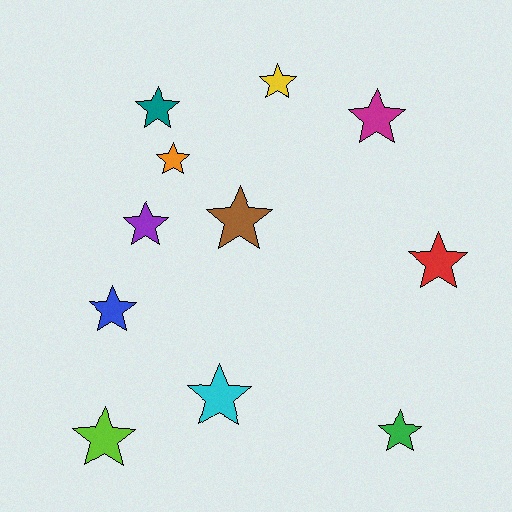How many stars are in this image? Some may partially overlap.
There are 11 stars.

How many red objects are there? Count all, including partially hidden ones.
There is 1 red object.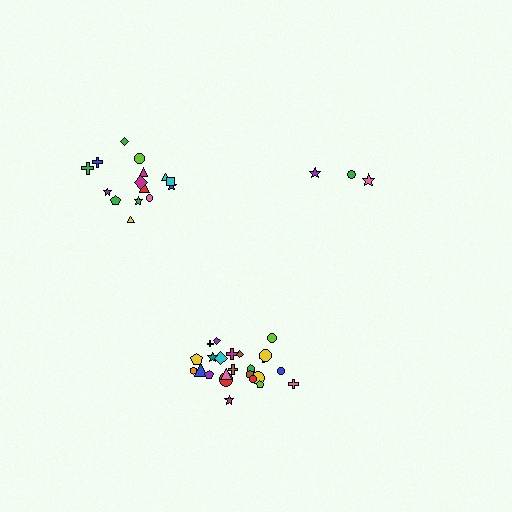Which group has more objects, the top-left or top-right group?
The top-left group.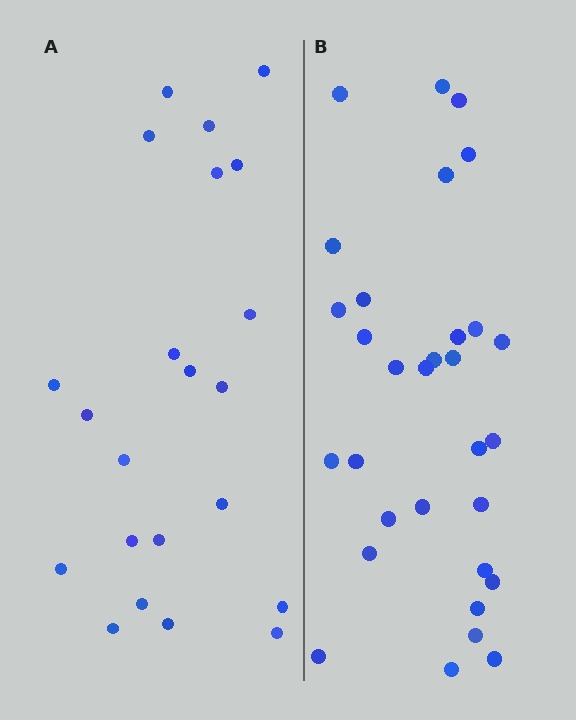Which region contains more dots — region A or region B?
Region B (the right region) has more dots.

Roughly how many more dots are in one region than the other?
Region B has roughly 8 or so more dots than region A.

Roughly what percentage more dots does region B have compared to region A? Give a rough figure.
About 40% more.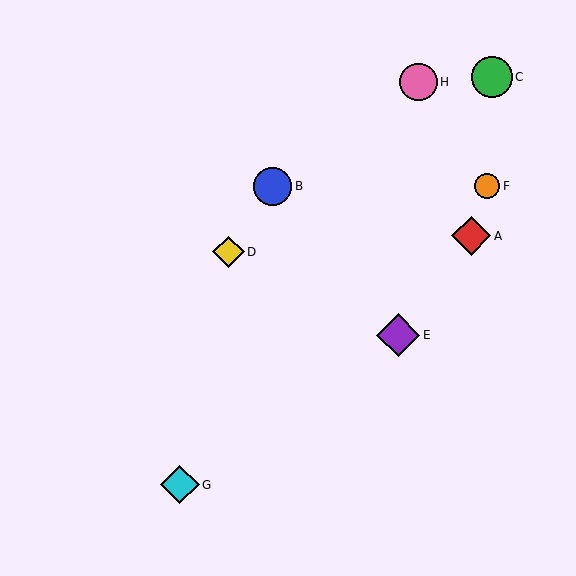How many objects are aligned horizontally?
2 objects (B, F) are aligned horizontally.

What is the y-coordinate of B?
Object B is at y≈186.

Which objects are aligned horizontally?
Objects B, F are aligned horizontally.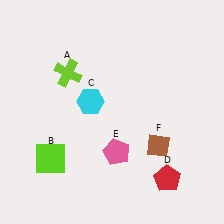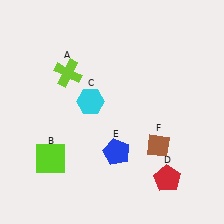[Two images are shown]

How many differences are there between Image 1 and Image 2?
There is 1 difference between the two images.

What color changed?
The pentagon (E) changed from pink in Image 1 to blue in Image 2.